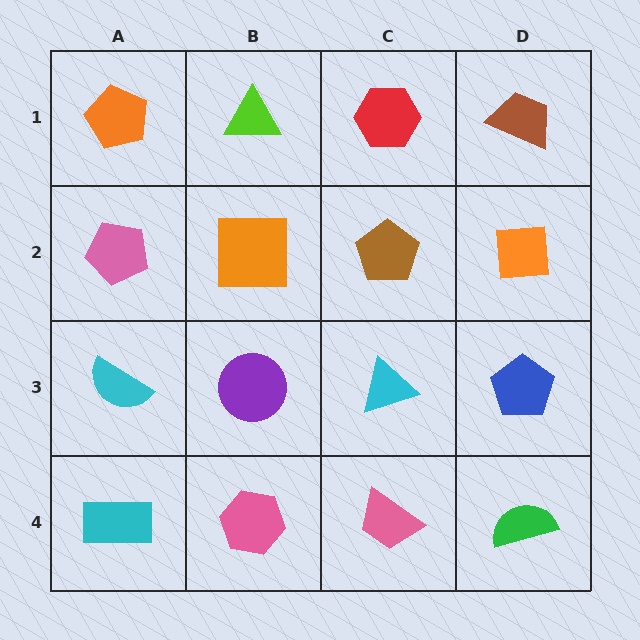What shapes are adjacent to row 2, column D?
A brown trapezoid (row 1, column D), a blue pentagon (row 3, column D), a brown pentagon (row 2, column C).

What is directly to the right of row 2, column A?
An orange square.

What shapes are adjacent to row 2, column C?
A red hexagon (row 1, column C), a cyan triangle (row 3, column C), an orange square (row 2, column B), an orange square (row 2, column D).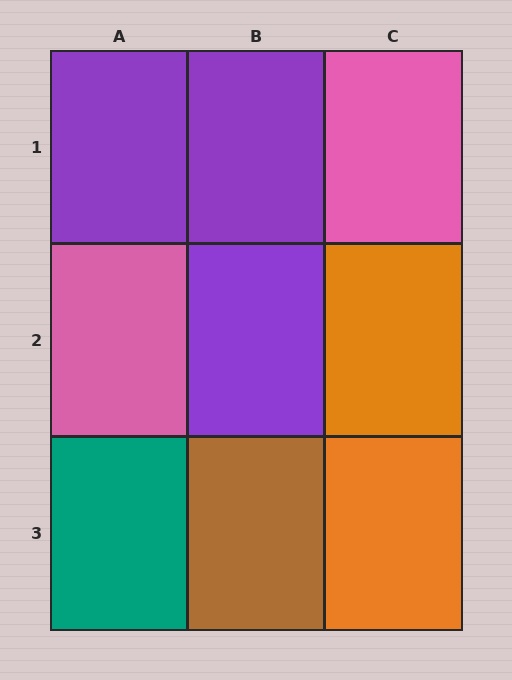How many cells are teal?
1 cell is teal.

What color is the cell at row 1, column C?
Pink.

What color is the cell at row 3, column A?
Teal.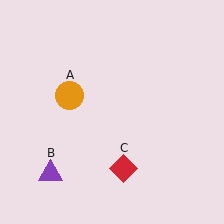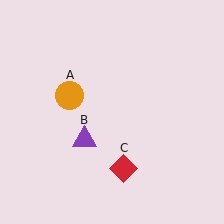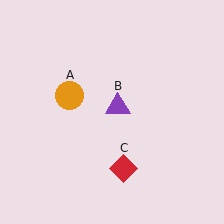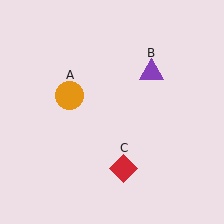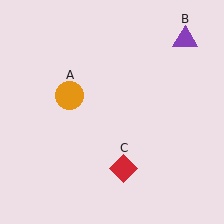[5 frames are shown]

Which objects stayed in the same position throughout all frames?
Orange circle (object A) and red diamond (object C) remained stationary.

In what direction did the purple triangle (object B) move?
The purple triangle (object B) moved up and to the right.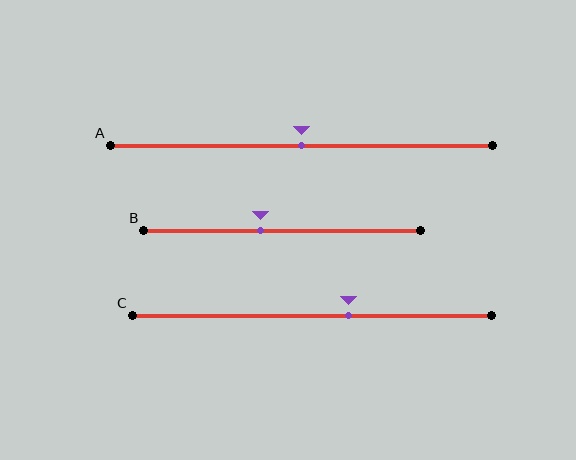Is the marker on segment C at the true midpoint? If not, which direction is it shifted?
No, the marker on segment C is shifted to the right by about 10% of the segment length.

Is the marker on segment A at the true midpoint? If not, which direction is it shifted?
Yes, the marker on segment A is at the true midpoint.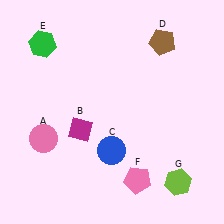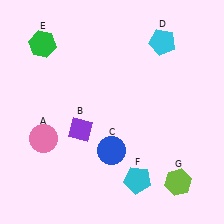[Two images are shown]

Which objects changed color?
B changed from magenta to purple. D changed from brown to cyan. F changed from pink to cyan.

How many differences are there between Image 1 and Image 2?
There are 3 differences between the two images.